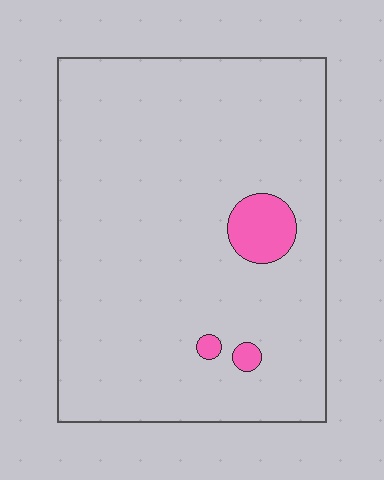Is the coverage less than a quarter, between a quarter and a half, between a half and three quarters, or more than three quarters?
Less than a quarter.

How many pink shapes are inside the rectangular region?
3.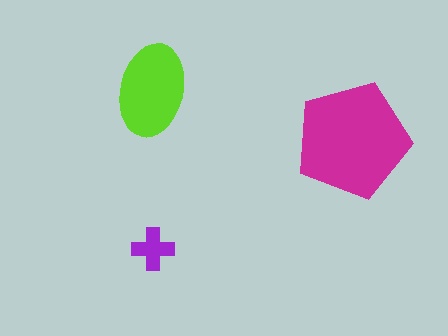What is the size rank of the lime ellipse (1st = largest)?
2nd.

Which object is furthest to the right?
The magenta pentagon is rightmost.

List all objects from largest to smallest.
The magenta pentagon, the lime ellipse, the purple cross.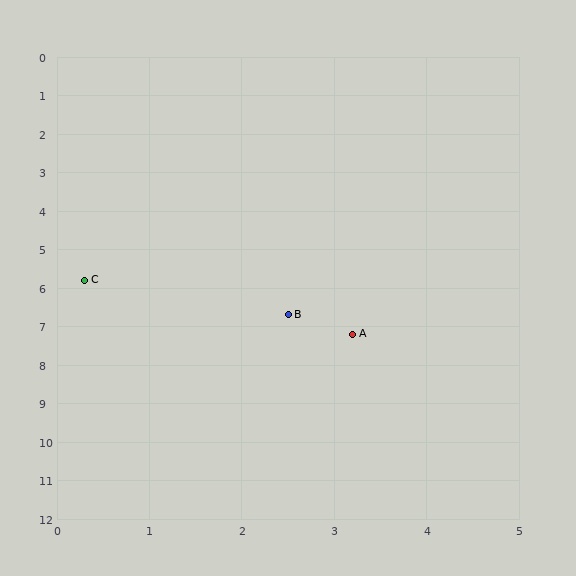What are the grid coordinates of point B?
Point B is at approximately (2.5, 6.7).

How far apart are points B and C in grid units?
Points B and C are about 2.4 grid units apart.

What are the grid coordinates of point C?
Point C is at approximately (0.3, 5.8).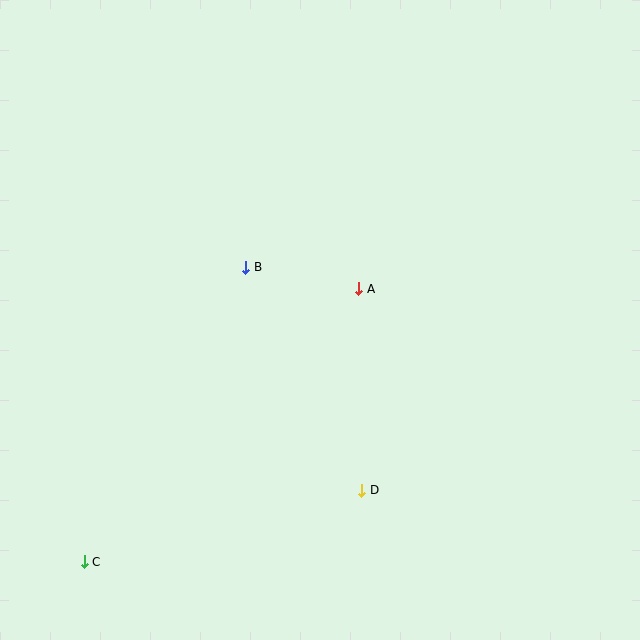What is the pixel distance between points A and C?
The distance between A and C is 387 pixels.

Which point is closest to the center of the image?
Point A at (358, 289) is closest to the center.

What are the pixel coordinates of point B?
Point B is at (246, 267).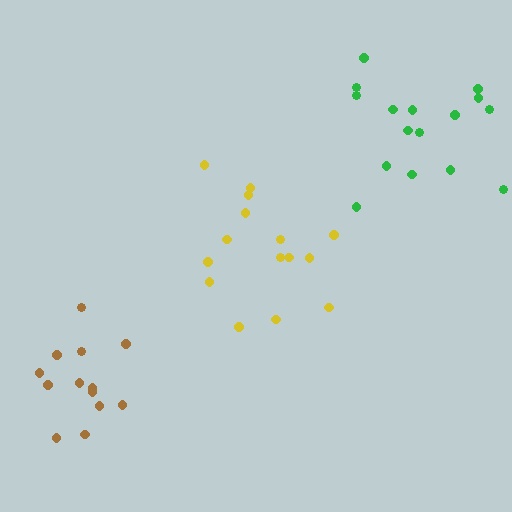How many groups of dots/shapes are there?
There are 3 groups.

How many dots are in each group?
Group 1: 16 dots, Group 2: 15 dots, Group 3: 13 dots (44 total).